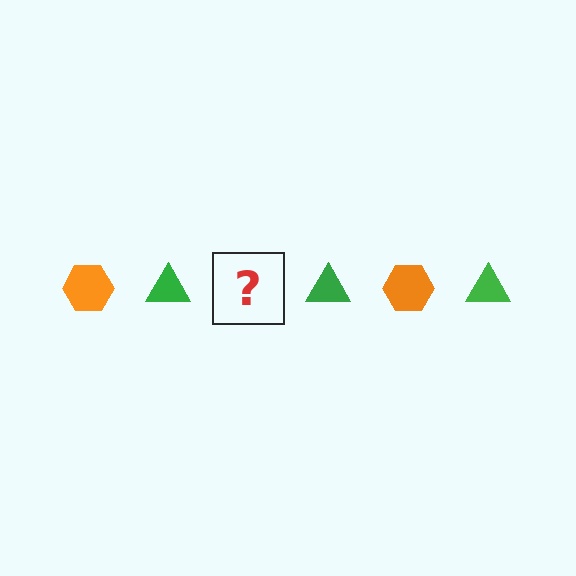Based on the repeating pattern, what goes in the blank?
The blank should be an orange hexagon.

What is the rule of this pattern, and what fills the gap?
The rule is that the pattern alternates between orange hexagon and green triangle. The gap should be filled with an orange hexagon.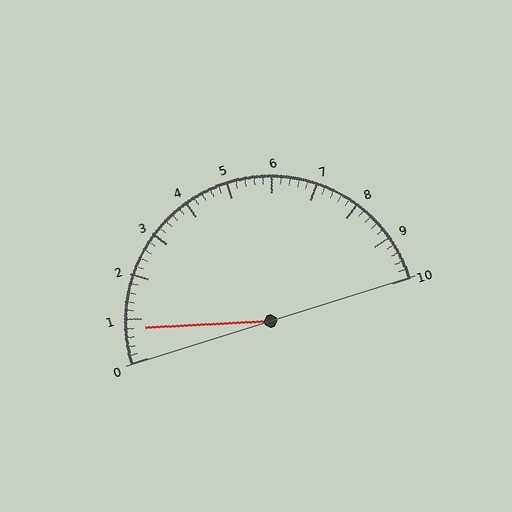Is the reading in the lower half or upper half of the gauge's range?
The reading is in the lower half of the range (0 to 10).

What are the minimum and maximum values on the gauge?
The gauge ranges from 0 to 10.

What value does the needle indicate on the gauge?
The needle indicates approximately 0.8.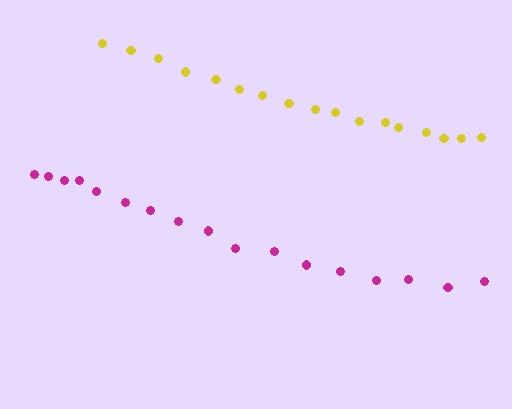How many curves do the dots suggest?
There are 2 distinct paths.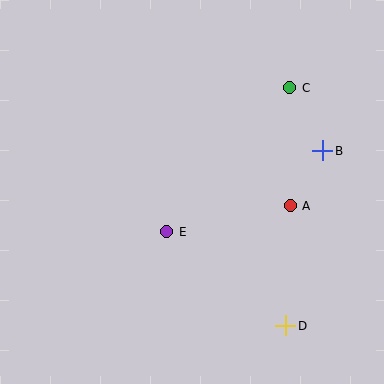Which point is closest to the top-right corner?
Point C is closest to the top-right corner.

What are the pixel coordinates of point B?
Point B is at (323, 151).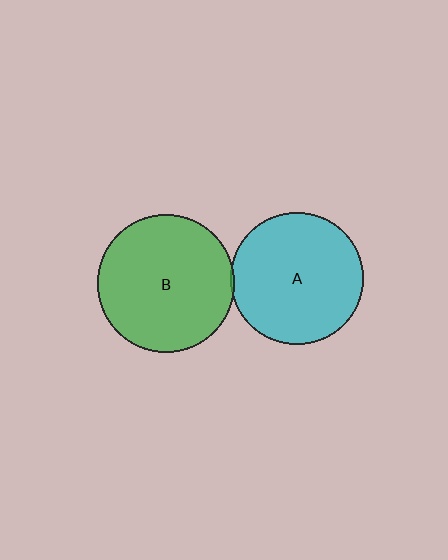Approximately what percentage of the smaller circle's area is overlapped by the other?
Approximately 5%.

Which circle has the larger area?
Circle B (green).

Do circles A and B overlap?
Yes.